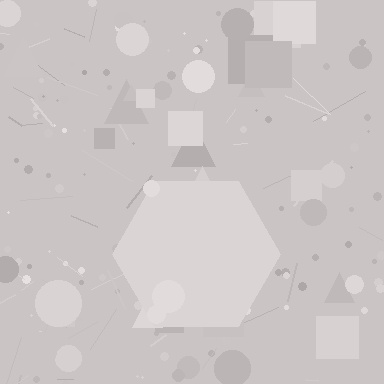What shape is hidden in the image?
A hexagon is hidden in the image.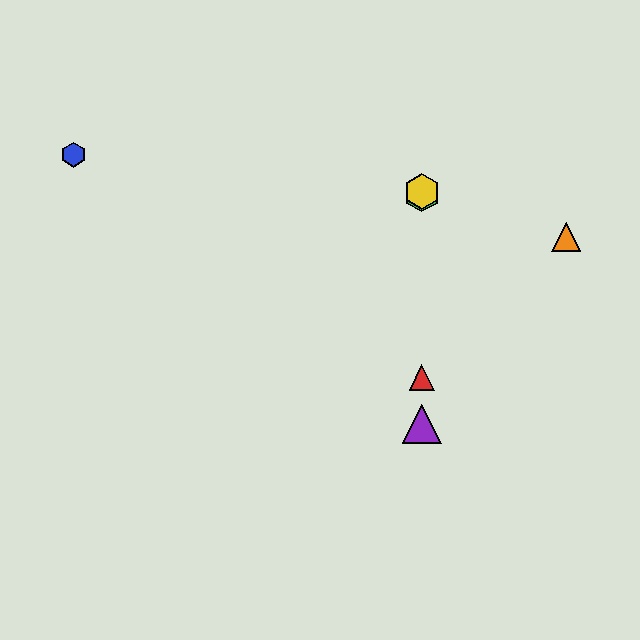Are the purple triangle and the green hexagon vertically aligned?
Yes, both are at x≈422.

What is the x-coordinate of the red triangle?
The red triangle is at x≈422.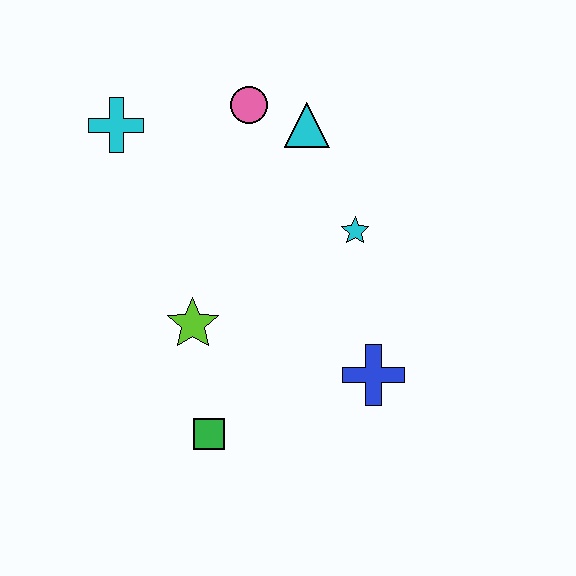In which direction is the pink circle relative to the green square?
The pink circle is above the green square.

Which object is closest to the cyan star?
The cyan triangle is closest to the cyan star.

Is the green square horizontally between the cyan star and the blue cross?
No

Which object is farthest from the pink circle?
The green square is farthest from the pink circle.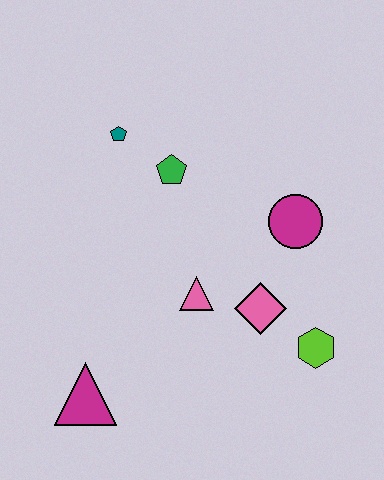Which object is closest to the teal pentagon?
The green pentagon is closest to the teal pentagon.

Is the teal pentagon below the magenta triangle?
No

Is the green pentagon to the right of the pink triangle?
No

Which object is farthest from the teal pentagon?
The lime hexagon is farthest from the teal pentagon.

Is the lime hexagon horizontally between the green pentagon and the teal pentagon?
No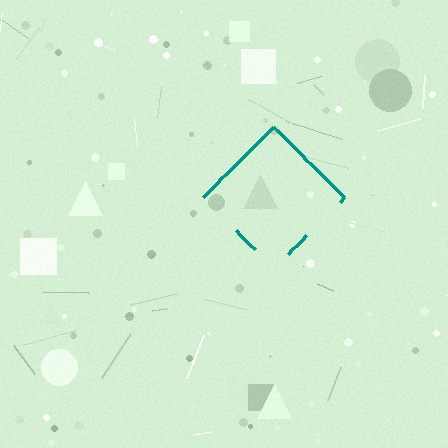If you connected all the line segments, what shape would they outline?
They would outline a diamond.